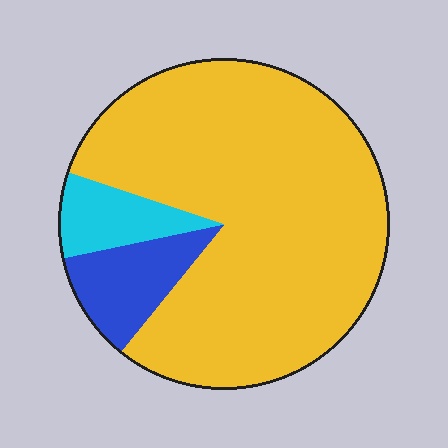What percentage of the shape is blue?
Blue takes up about one tenth (1/10) of the shape.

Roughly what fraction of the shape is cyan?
Cyan takes up about one tenth (1/10) of the shape.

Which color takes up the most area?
Yellow, at roughly 80%.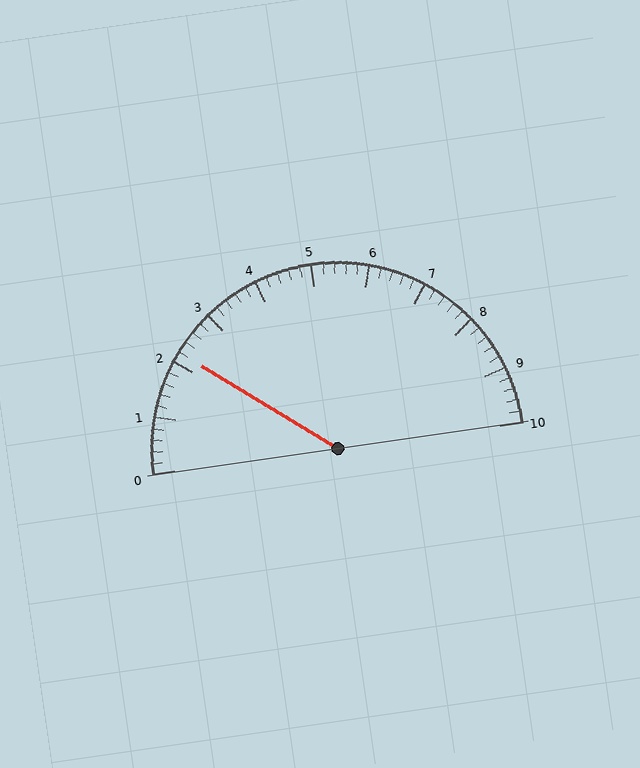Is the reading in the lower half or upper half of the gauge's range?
The reading is in the lower half of the range (0 to 10).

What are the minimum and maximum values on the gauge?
The gauge ranges from 0 to 10.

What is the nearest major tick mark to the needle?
The nearest major tick mark is 2.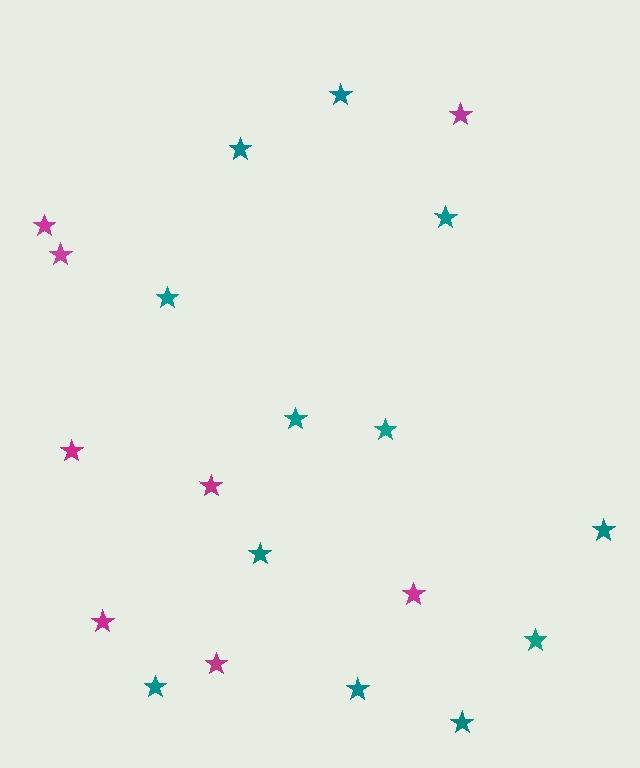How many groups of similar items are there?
There are 2 groups: one group of magenta stars (8) and one group of teal stars (12).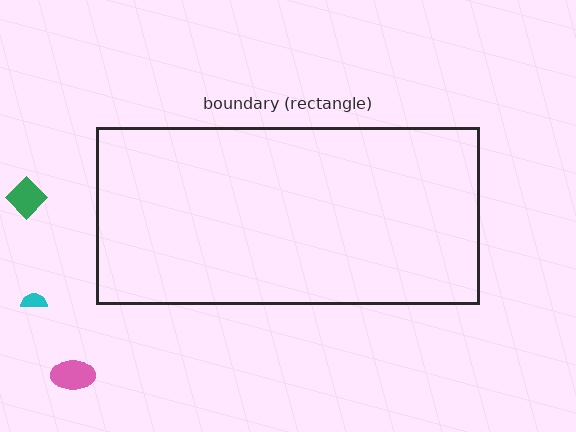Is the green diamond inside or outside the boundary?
Outside.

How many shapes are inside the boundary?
0 inside, 3 outside.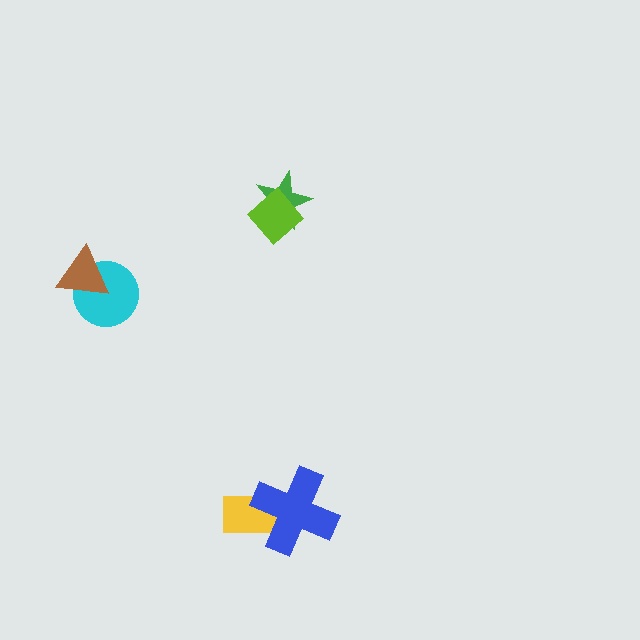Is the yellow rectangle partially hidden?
Yes, it is partially covered by another shape.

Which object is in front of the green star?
The lime diamond is in front of the green star.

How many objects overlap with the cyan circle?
1 object overlaps with the cyan circle.